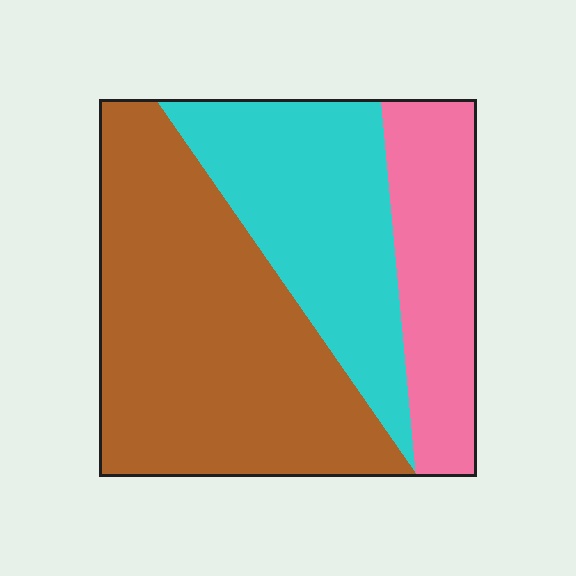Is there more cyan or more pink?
Cyan.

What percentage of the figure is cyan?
Cyan takes up between a sixth and a third of the figure.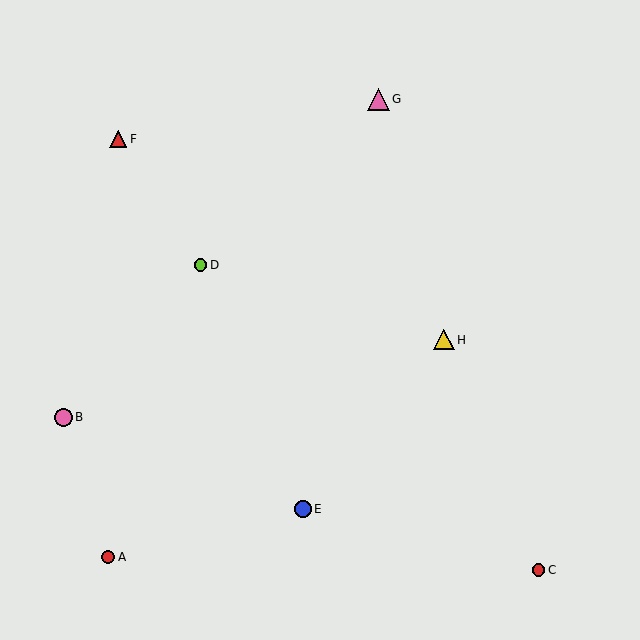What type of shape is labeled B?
Shape B is a pink circle.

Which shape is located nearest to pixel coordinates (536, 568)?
The red circle (labeled C) at (539, 570) is nearest to that location.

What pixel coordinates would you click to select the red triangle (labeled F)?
Click at (118, 139) to select the red triangle F.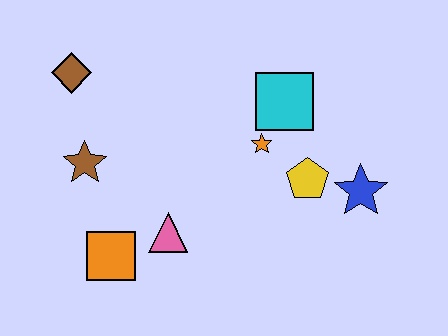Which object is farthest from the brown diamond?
The blue star is farthest from the brown diamond.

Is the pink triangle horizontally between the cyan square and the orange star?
No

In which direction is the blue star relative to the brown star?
The blue star is to the right of the brown star.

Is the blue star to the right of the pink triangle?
Yes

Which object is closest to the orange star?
The cyan square is closest to the orange star.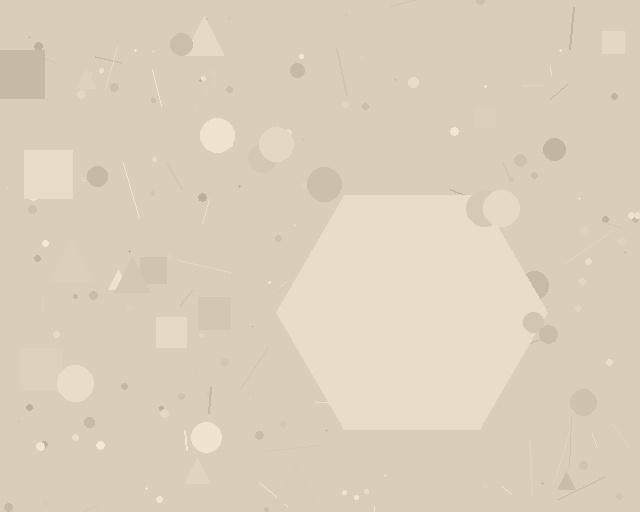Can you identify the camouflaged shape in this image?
The camouflaged shape is a hexagon.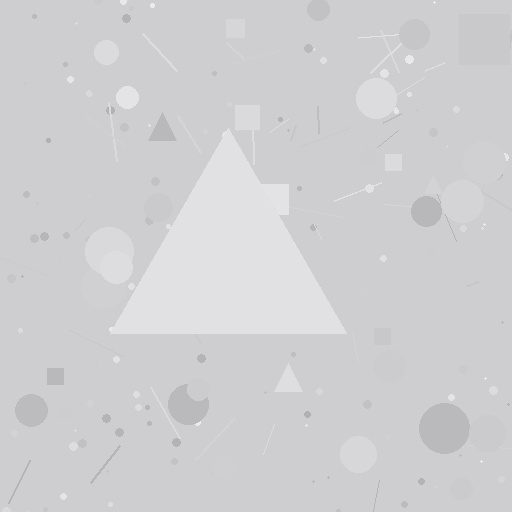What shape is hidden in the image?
A triangle is hidden in the image.